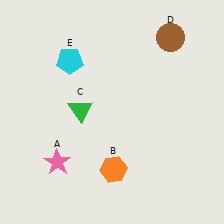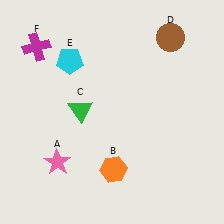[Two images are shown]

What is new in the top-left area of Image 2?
A magenta cross (F) was added in the top-left area of Image 2.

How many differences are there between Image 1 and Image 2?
There is 1 difference between the two images.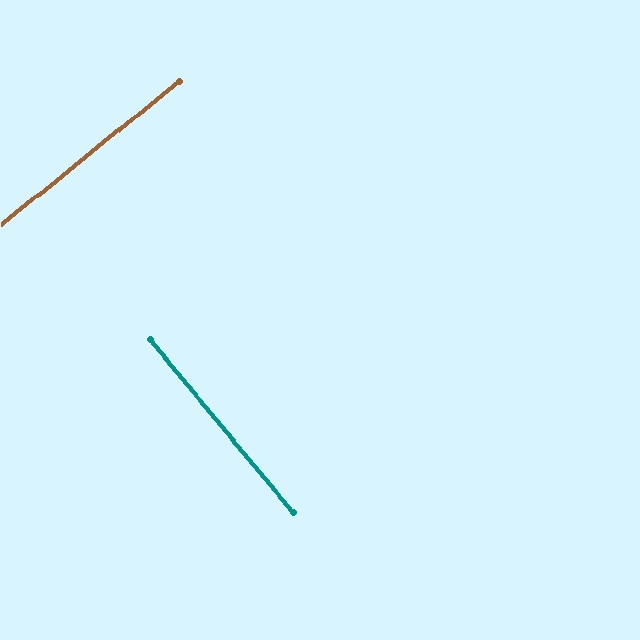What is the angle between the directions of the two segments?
Approximately 89 degrees.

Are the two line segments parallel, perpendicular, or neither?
Perpendicular — they meet at approximately 89°.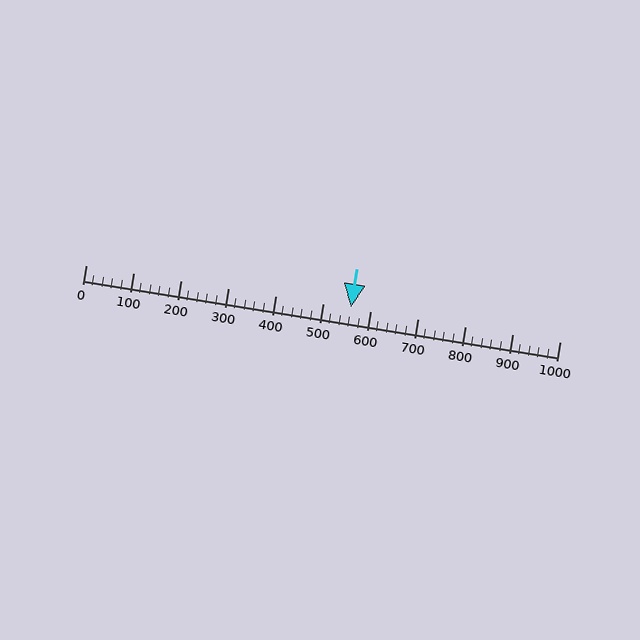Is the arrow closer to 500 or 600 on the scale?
The arrow is closer to 600.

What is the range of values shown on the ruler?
The ruler shows values from 0 to 1000.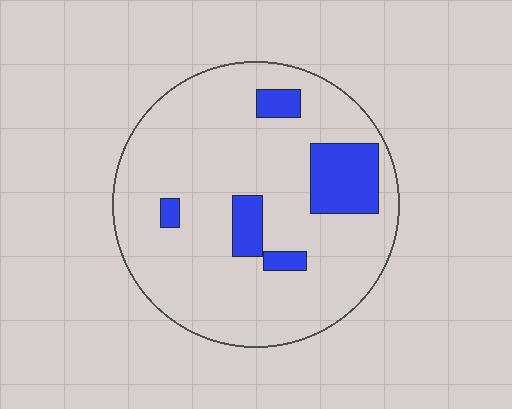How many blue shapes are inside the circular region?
5.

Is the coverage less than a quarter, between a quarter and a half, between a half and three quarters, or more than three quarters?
Less than a quarter.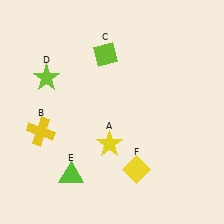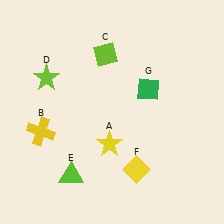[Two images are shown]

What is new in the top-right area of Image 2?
A green diamond (G) was added in the top-right area of Image 2.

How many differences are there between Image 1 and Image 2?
There is 1 difference between the two images.